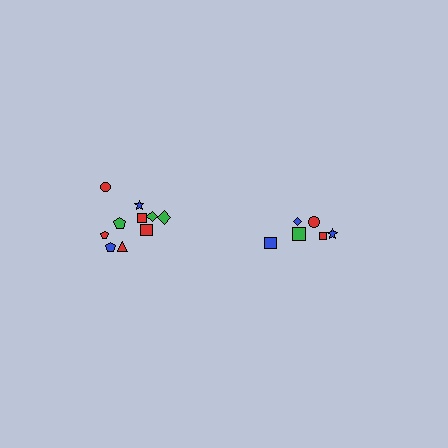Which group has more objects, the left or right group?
The left group.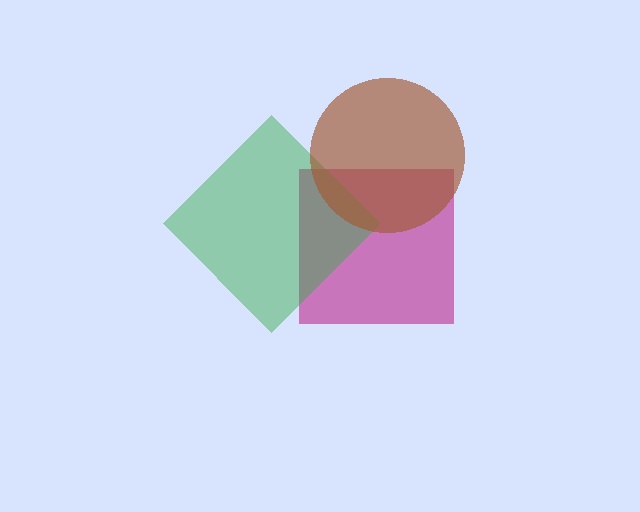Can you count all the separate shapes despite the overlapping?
Yes, there are 3 separate shapes.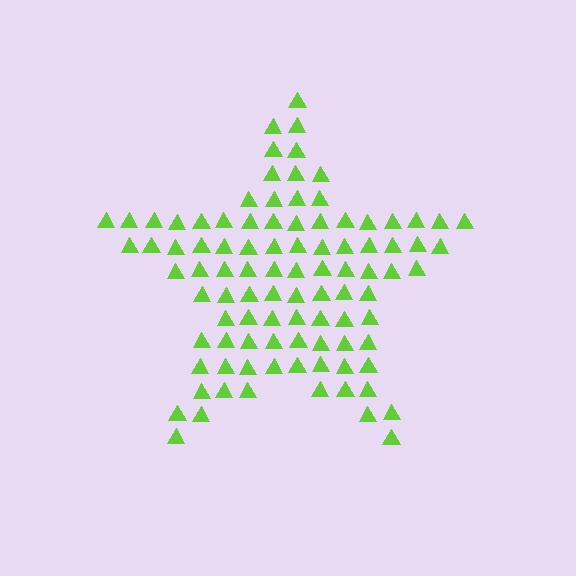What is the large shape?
The large shape is a star.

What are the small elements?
The small elements are triangles.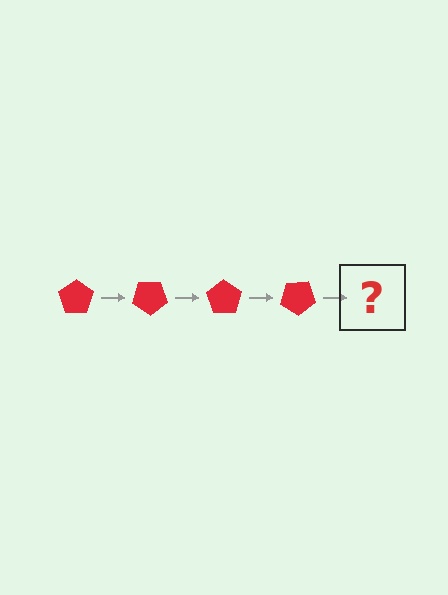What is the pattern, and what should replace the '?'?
The pattern is that the pentagon rotates 35 degrees each step. The '?' should be a red pentagon rotated 140 degrees.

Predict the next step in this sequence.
The next step is a red pentagon rotated 140 degrees.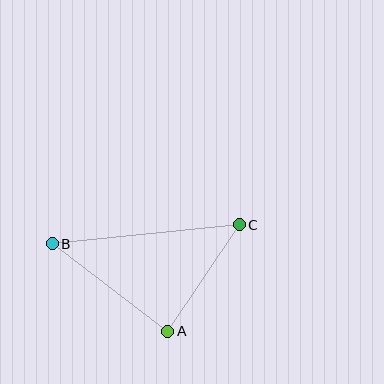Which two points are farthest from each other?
Points B and C are farthest from each other.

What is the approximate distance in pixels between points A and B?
The distance between A and B is approximately 145 pixels.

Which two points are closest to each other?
Points A and C are closest to each other.